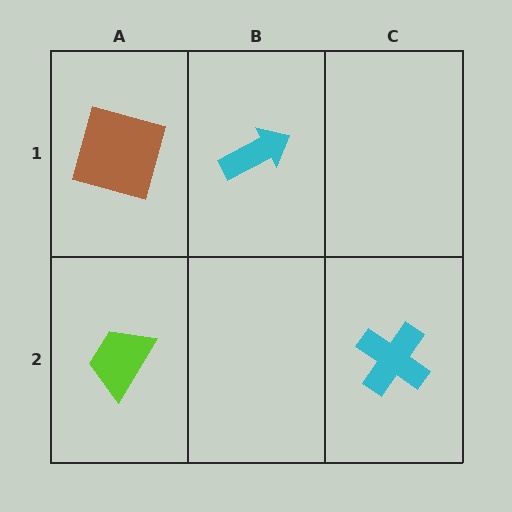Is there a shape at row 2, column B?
No, that cell is empty.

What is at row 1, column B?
A cyan arrow.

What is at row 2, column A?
A lime trapezoid.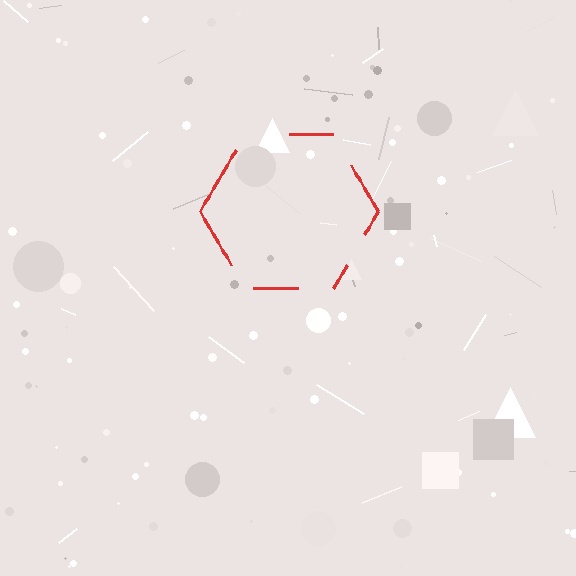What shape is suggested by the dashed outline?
The dashed outline suggests a hexagon.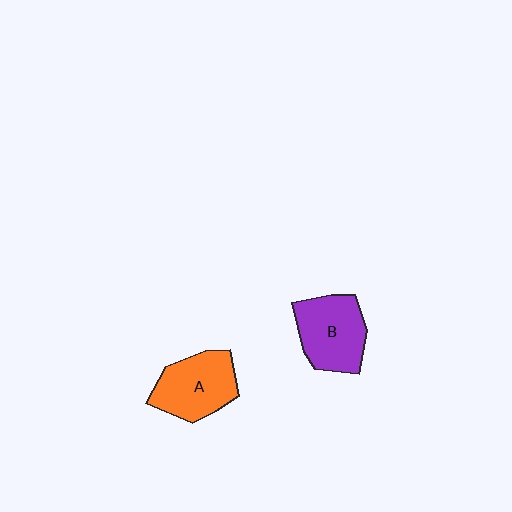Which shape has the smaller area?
Shape A (orange).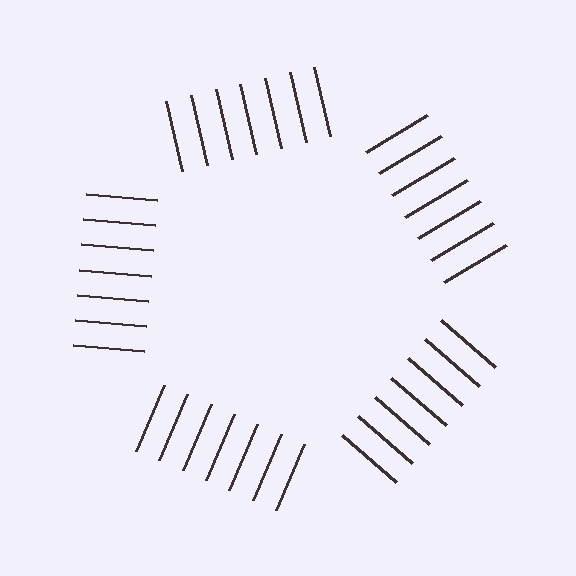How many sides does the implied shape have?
5 sides — the line-ends trace a pentagon.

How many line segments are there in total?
35 — 7 along each of the 5 edges.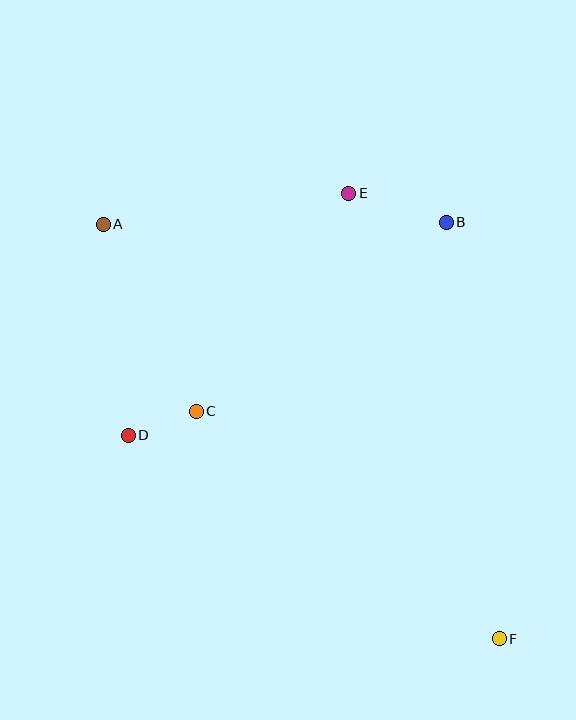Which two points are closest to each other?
Points C and D are closest to each other.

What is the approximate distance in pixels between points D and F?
The distance between D and F is approximately 423 pixels.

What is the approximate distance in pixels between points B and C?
The distance between B and C is approximately 314 pixels.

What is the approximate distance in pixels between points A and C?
The distance between A and C is approximately 209 pixels.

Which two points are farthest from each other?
Points A and F are farthest from each other.